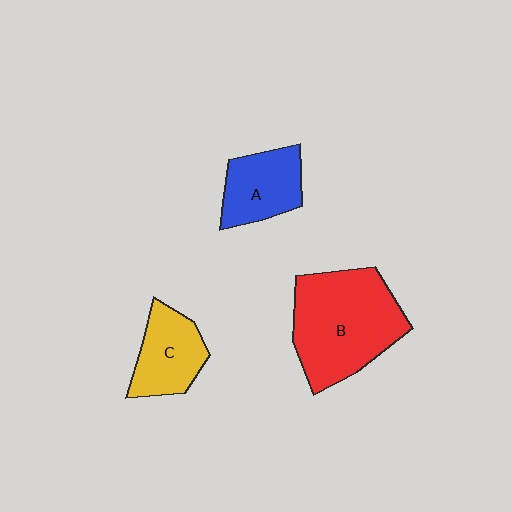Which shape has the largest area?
Shape B (red).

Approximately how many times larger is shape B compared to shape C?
Approximately 2.0 times.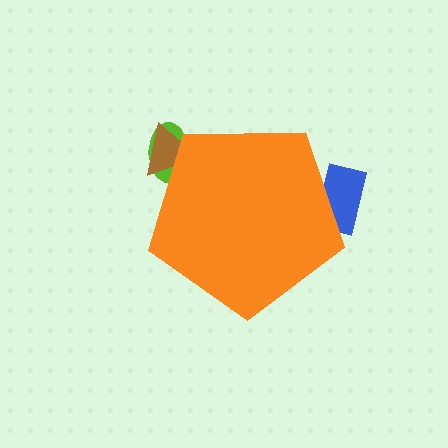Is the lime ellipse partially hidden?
Yes, the lime ellipse is partially hidden behind the orange pentagon.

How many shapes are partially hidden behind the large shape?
3 shapes are partially hidden.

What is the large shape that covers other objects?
An orange pentagon.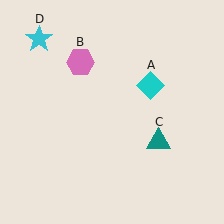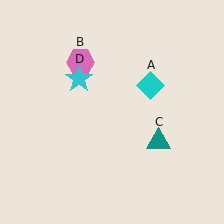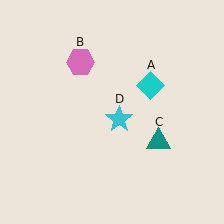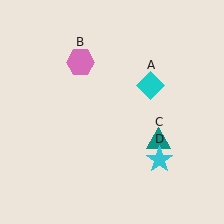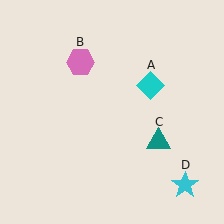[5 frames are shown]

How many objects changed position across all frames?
1 object changed position: cyan star (object D).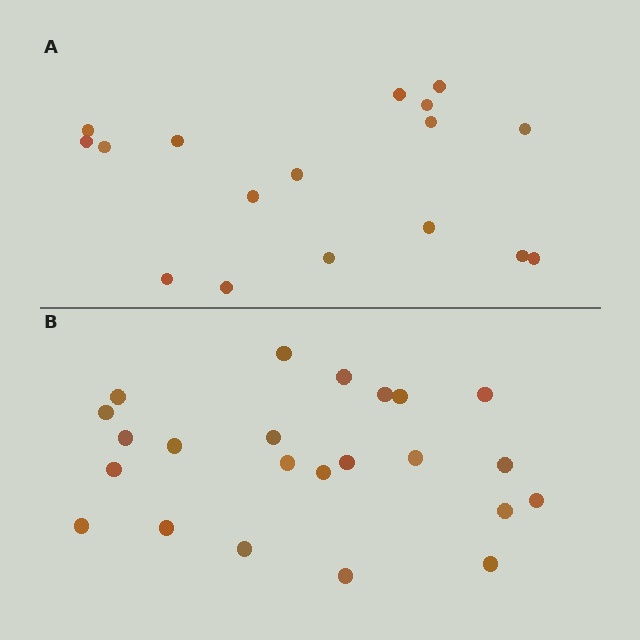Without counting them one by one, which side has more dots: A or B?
Region B (the bottom region) has more dots.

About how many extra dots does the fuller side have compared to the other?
Region B has about 6 more dots than region A.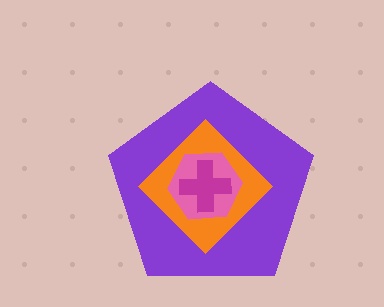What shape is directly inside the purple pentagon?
The orange diamond.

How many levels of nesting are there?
4.